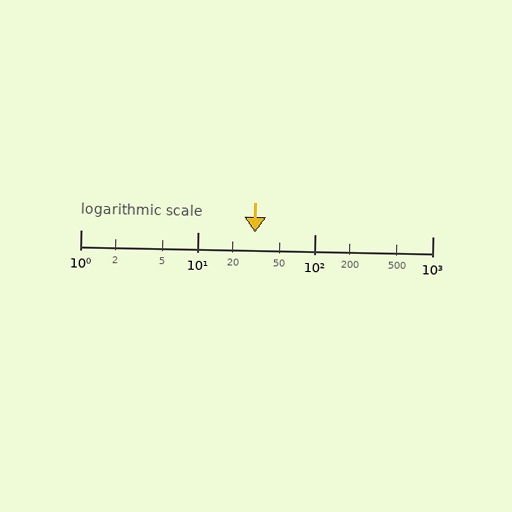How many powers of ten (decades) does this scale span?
The scale spans 3 decades, from 1 to 1000.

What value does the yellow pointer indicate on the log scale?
The pointer indicates approximately 31.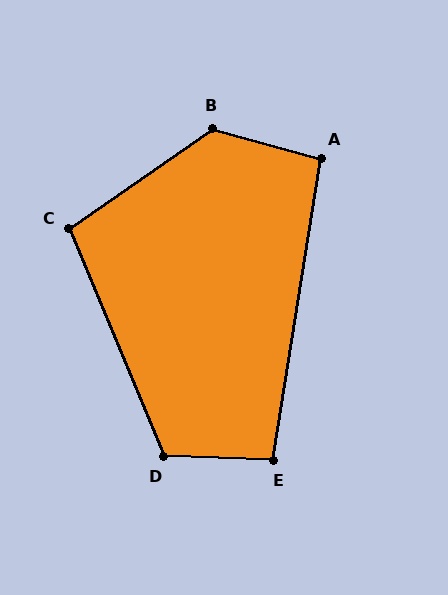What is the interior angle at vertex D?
Approximately 115 degrees (obtuse).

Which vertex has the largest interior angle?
B, at approximately 130 degrees.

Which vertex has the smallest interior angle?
A, at approximately 96 degrees.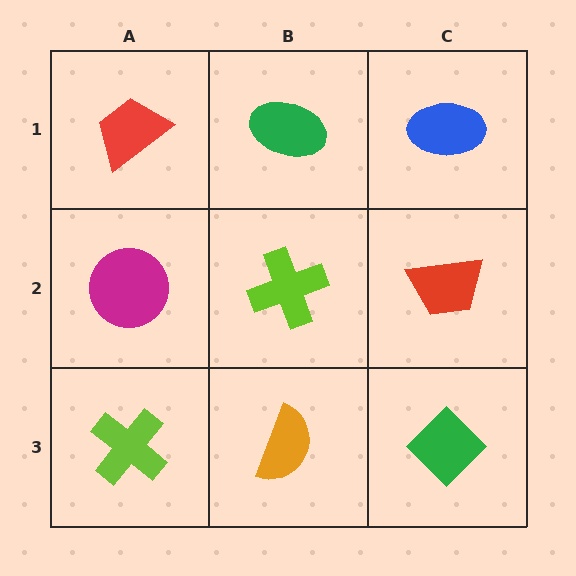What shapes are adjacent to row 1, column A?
A magenta circle (row 2, column A), a green ellipse (row 1, column B).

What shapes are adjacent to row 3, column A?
A magenta circle (row 2, column A), an orange semicircle (row 3, column B).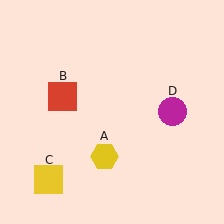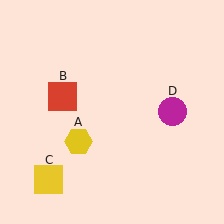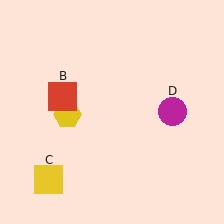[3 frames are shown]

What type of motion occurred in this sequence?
The yellow hexagon (object A) rotated clockwise around the center of the scene.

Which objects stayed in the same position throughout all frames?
Red square (object B) and yellow square (object C) and magenta circle (object D) remained stationary.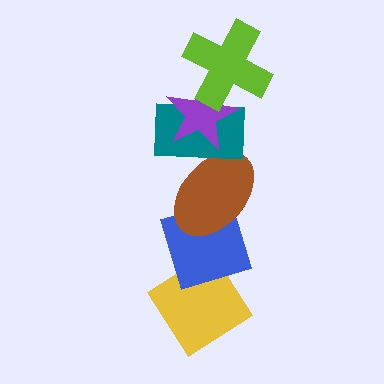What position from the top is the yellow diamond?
The yellow diamond is 6th from the top.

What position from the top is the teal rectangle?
The teal rectangle is 3rd from the top.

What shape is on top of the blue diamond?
The brown ellipse is on top of the blue diamond.